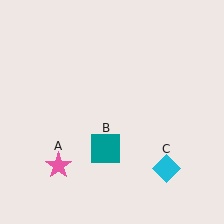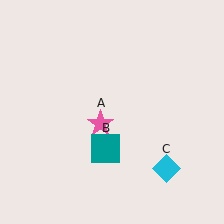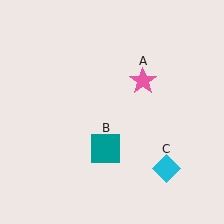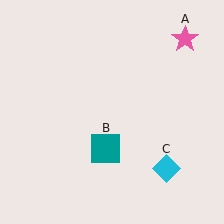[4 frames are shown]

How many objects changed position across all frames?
1 object changed position: pink star (object A).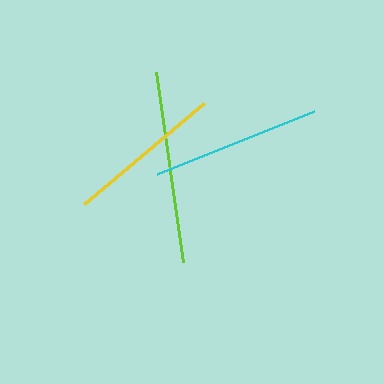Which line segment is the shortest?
The yellow line is the shortest at approximately 157 pixels.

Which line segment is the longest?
The lime line is the longest at approximately 192 pixels.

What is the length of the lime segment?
The lime segment is approximately 192 pixels long.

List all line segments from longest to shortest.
From longest to shortest: lime, cyan, yellow.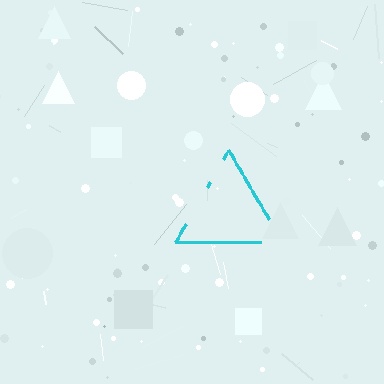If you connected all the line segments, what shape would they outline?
They would outline a triangle.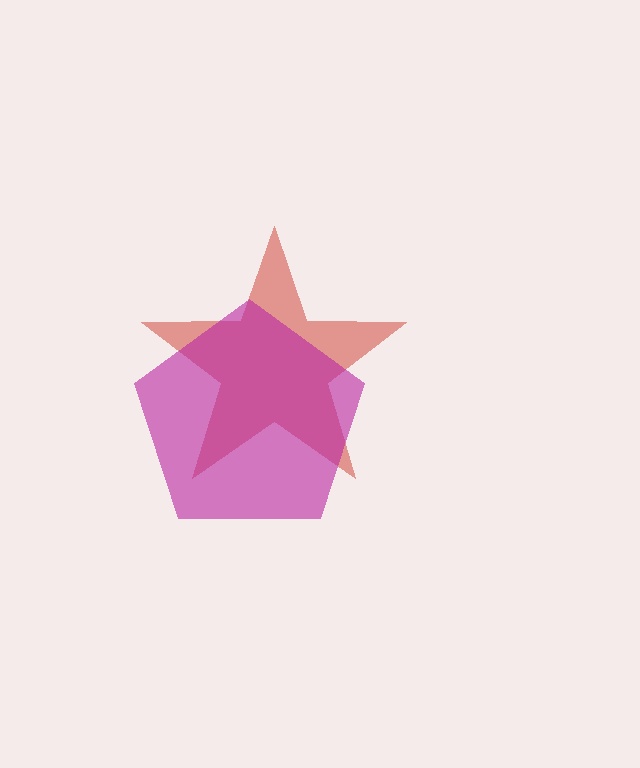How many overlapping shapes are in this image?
There are 2 overlapping shapes in the image.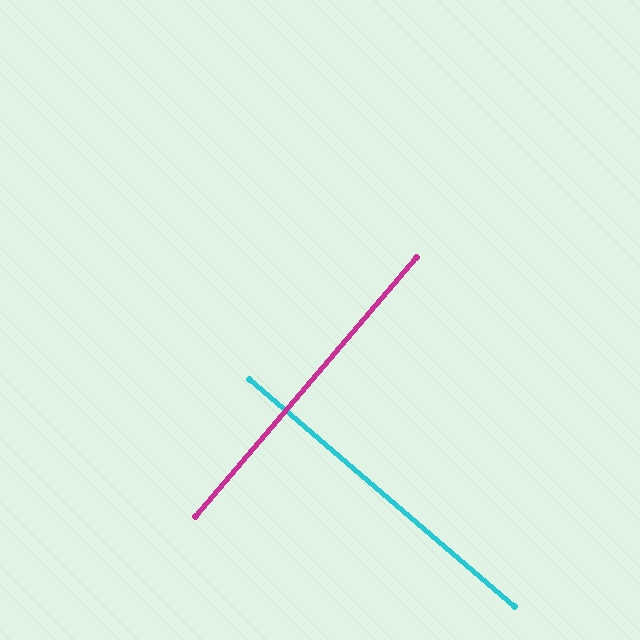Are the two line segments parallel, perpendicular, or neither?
Perpendicular — they meet at approximately 90°.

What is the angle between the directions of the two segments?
Approximately 90 degrees.